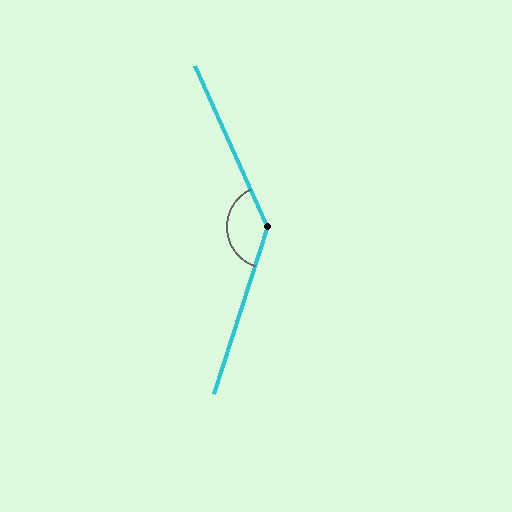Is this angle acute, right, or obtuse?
It is obtuse.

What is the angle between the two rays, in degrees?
Approximately 138 degrees.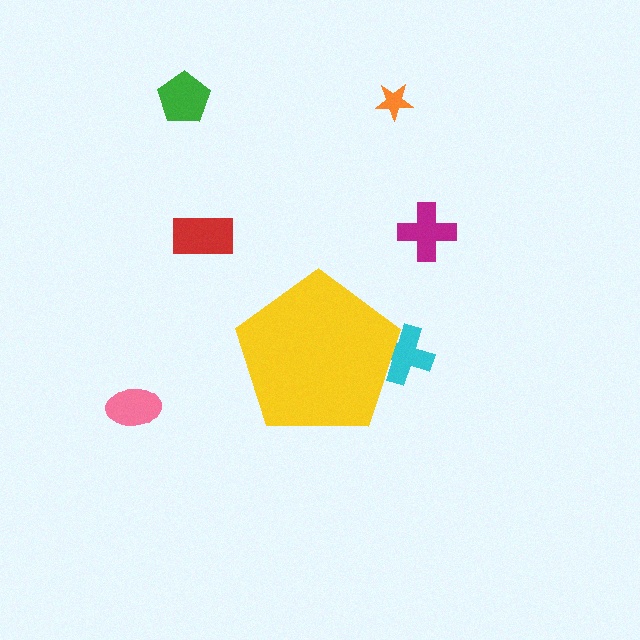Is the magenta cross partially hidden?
No, the magenta cross is fully visible.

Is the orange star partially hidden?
No, the orange star is fully visible.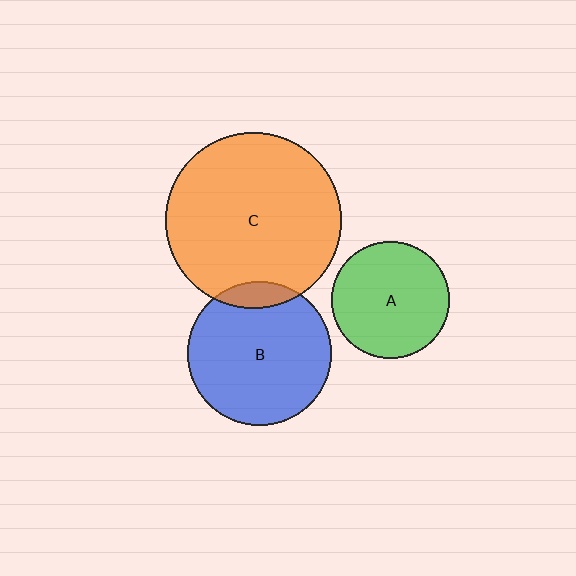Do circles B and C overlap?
Yes.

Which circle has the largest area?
Circle C (orange).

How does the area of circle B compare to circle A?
Approximately 1.5 times.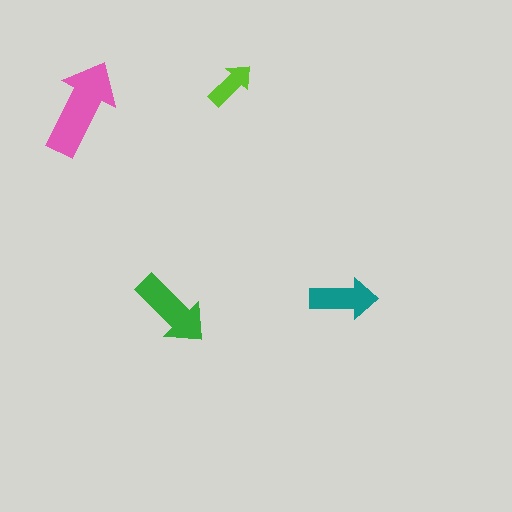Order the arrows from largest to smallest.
the pink one, the green one, the teal one, the lime one.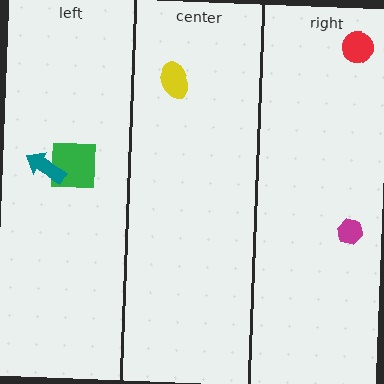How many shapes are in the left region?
2.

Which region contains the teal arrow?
The left region.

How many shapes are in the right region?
2.